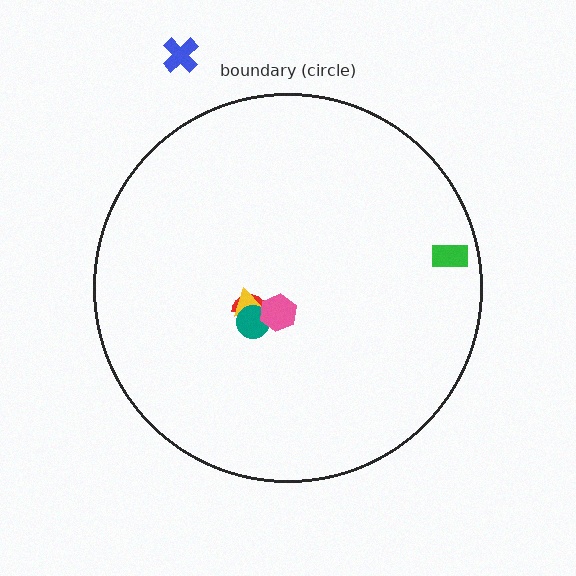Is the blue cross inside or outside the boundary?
Outside.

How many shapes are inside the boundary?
5 inside, 1 outside.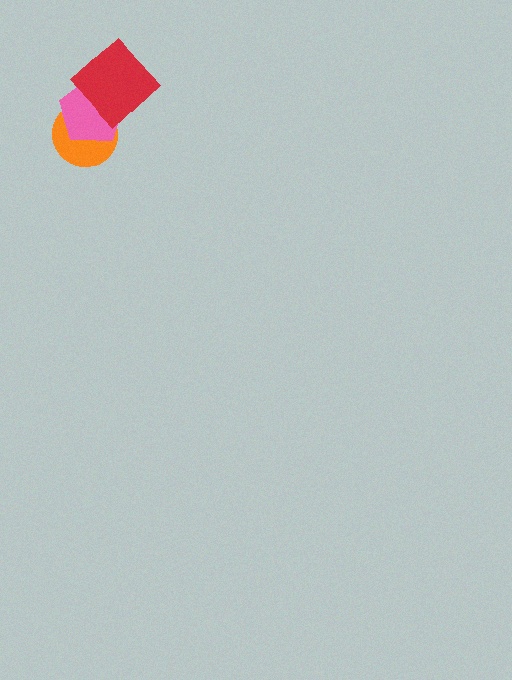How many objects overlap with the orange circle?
2 objects overlap with the orange circle.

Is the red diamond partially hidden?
No, no other shape covers it.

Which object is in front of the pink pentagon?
The red diamond is in front of the pink pentagon.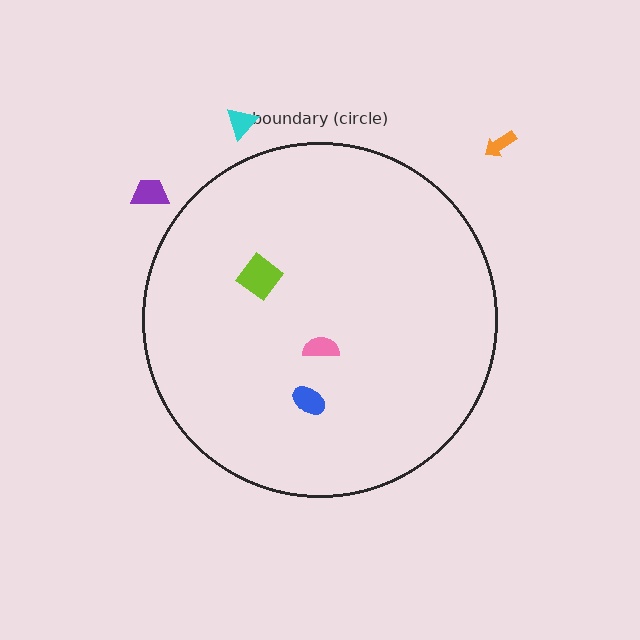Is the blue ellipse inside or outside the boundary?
Inside.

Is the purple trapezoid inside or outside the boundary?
Outside.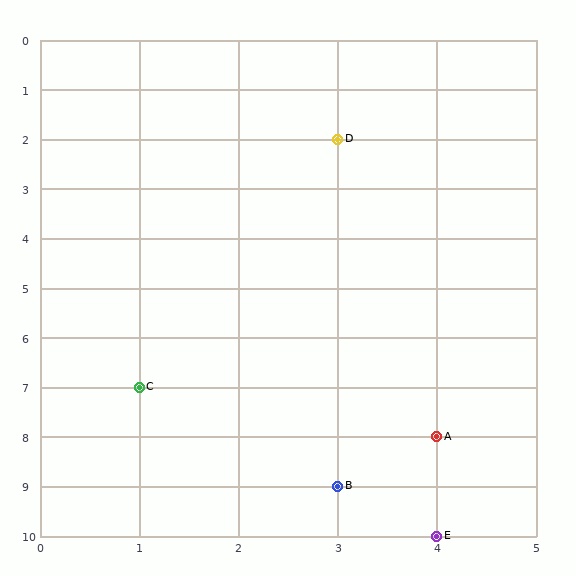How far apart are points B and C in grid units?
Points B and C are 2 columns and 2 rows apart (about 2.8 grid units diagonally).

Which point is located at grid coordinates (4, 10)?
Point E is at (4, 10).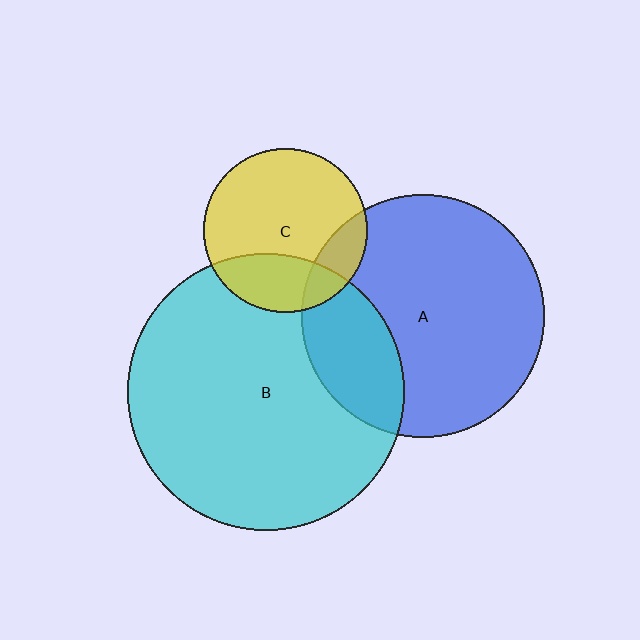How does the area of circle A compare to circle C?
Approximately 2.2 times.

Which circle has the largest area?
Circle B (cyan).